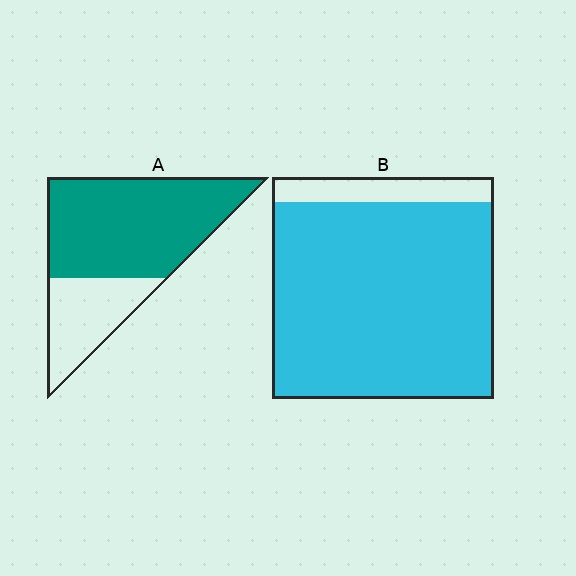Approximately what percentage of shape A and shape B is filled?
A is approximately 70% and B is approximately 90%.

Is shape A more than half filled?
Yes.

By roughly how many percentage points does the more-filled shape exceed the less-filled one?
By roughly 20 percentage points (B over A).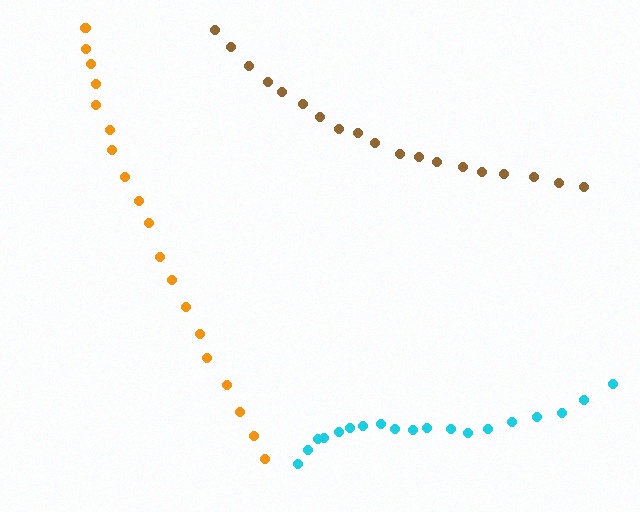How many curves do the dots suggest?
There are 3 distinct paths.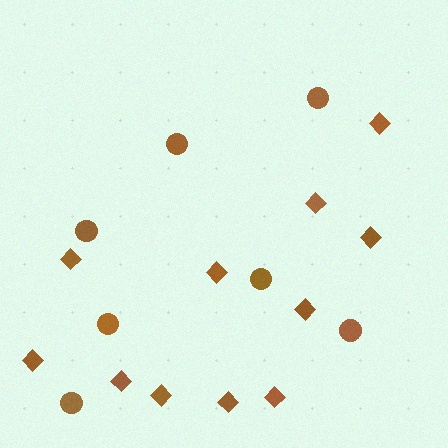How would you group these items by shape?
There are 2 groups: one group of circles (7) and one group of diamonds (11).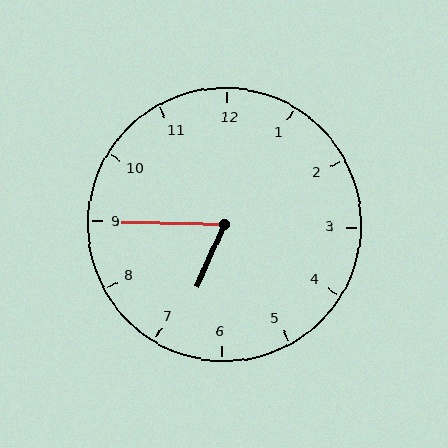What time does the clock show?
6:45.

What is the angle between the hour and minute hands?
Approximately 68 degrees.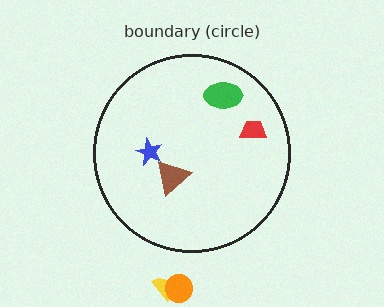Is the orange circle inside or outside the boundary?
Outside.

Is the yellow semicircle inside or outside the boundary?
Outside.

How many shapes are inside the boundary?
4 inside, 2 outside.